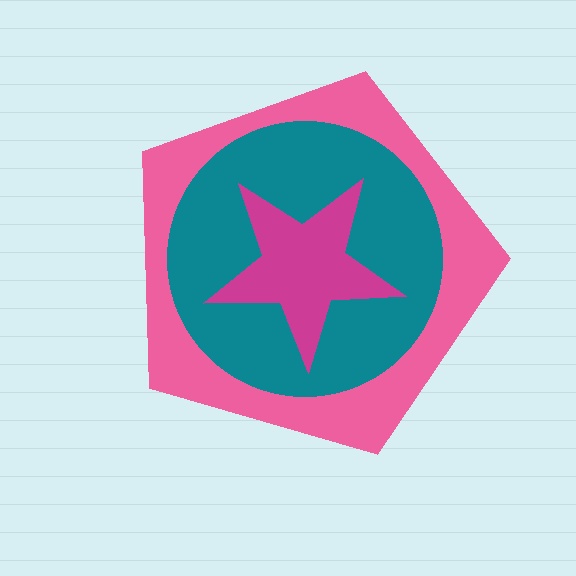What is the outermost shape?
The pink pentagon.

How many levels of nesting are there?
3.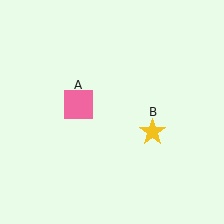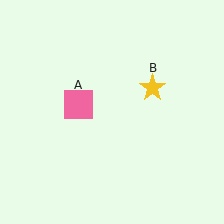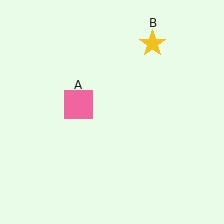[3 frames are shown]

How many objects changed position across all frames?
1 object changed position: yellow star (object B).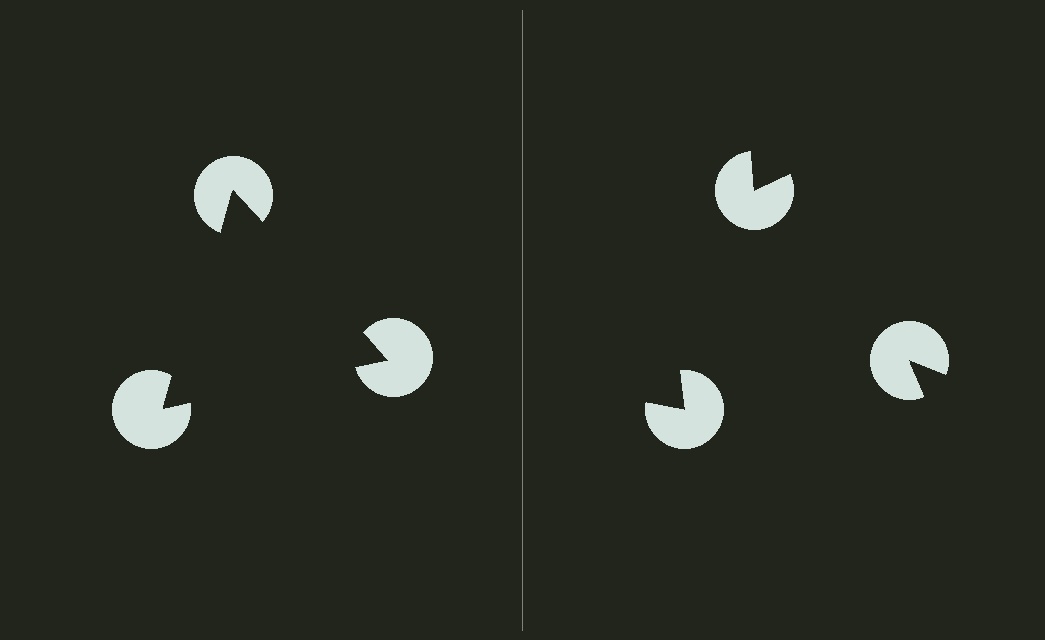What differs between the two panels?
The pac-man discs are positioned identically on both sides; only the wedge orientations differ. On the left they align to a triangle; on the right they are misaligned.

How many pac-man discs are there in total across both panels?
6 — 3 on each side.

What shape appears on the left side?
An illusory triangle.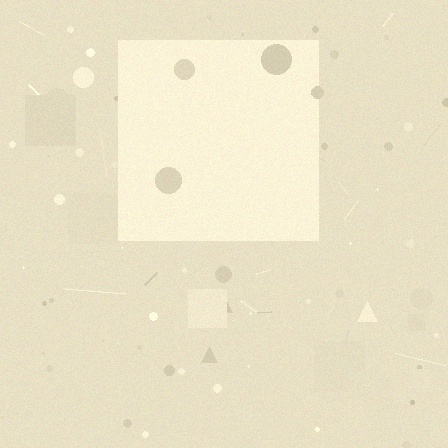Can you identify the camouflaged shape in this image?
The camouflaged shape is a square.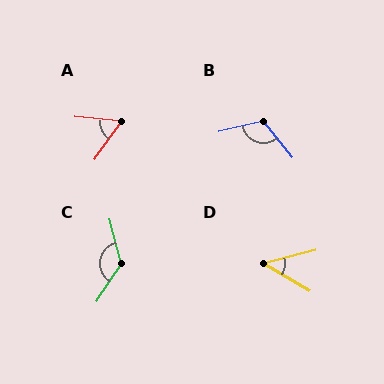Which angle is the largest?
C, at approximately 132 degrees.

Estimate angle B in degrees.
Approximately 115 degrees.